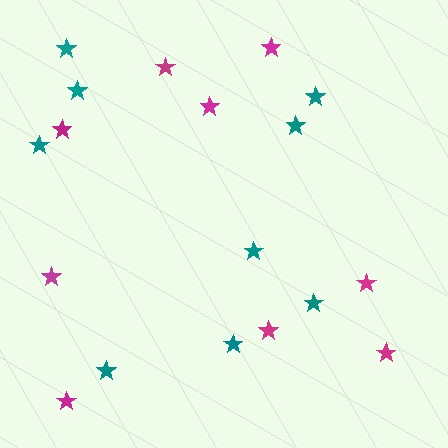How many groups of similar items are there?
There are 2 groups: one group of teal stars (9) and one group of magenta stars (9).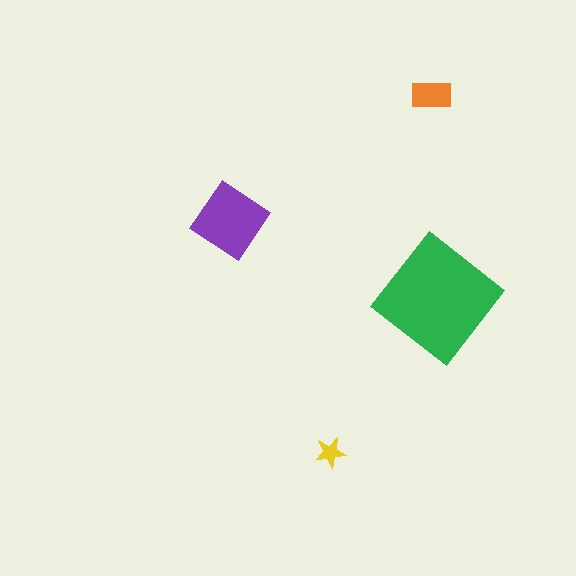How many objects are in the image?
There are 4 objects in the image.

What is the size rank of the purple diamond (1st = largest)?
2nd.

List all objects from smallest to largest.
The yellow star, the orange rectangle, the purple diamond, the green diamond.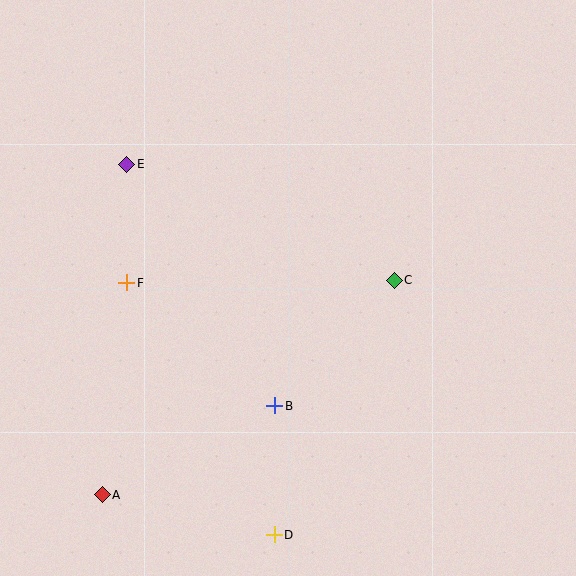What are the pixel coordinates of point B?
Point B is at (275, 406).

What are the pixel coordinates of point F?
Point F is at (127, 283).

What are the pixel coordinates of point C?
Point C is at (394, 280).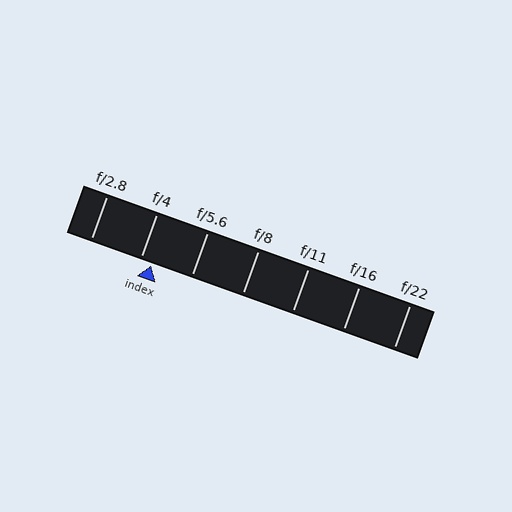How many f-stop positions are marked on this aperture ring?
There are 7 f-stop positions marked.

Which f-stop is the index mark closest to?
The index mark is closest to f/4.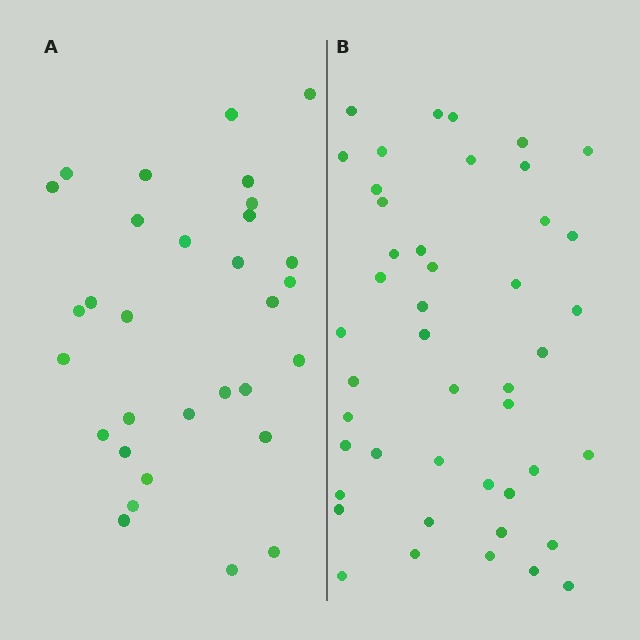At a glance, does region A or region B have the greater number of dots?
Region B (the right region) has more dots.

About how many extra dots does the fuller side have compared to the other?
Region B has approximately 15 more dots than region A.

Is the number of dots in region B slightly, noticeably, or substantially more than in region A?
Region B has substantially more. The ratio is roughly 1.5 to 1.